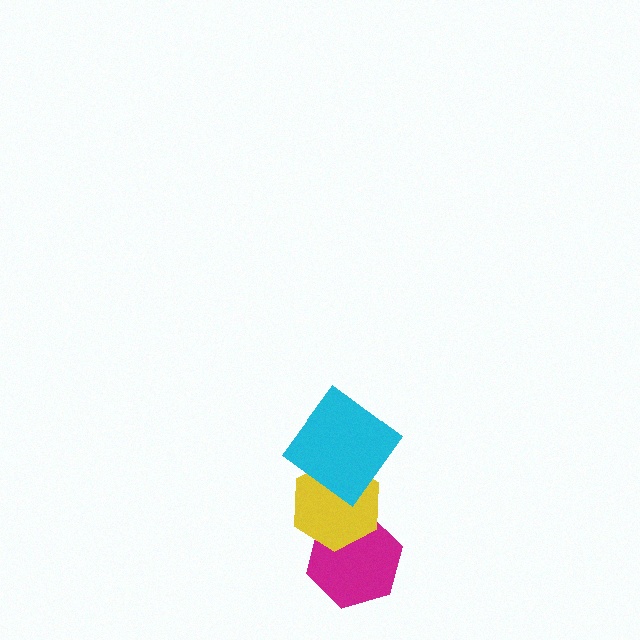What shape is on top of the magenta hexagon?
The yellow hexagon is on top of the magenta hexagon.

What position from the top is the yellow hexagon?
The yellow hexagon is 2nd from the top.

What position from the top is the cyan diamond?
The cyan diamond is 1st from the top.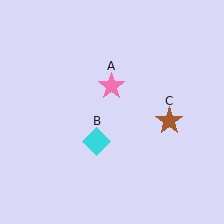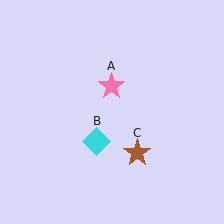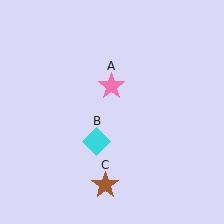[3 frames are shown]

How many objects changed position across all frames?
1 object changed position: brown star (object C).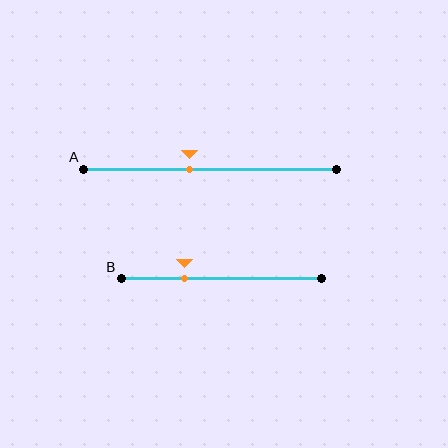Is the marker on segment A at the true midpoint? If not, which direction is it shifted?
No, the marker on segment A is shifted to the left by about 8% of the segment length.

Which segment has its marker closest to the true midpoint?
Segment A has its marker closest to the true midpoint.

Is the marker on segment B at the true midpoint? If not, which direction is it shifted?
No, the marker on segment B is shifted to the left by about 18% of the segment length.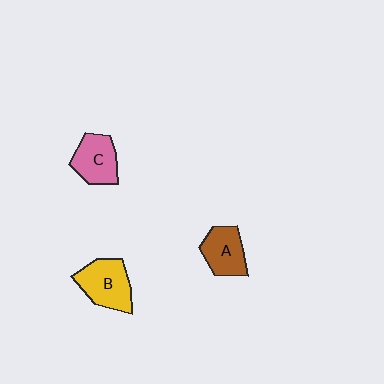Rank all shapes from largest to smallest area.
From largest to smallest: B (yellow), C (pink), A (brown).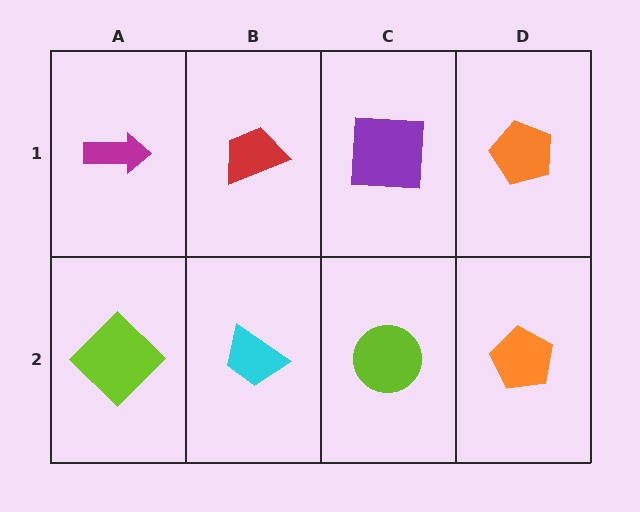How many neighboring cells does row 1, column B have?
3.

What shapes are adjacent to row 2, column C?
A purple square (row 1, column C), a cyan trapezoid (row 2, column B), an orange pentagon (row 2, column D).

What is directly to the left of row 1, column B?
A magenta arrow.